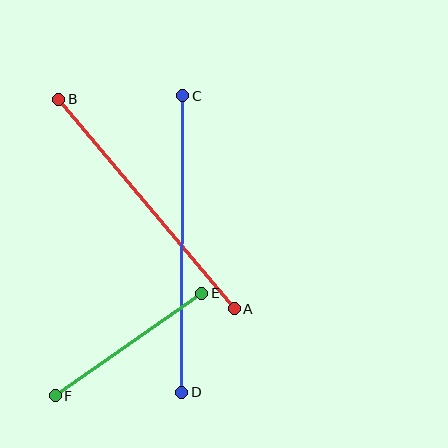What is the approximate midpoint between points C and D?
The midpoint is at approximately (182, 244) pixels.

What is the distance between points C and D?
The distance is approximately 297 pixels.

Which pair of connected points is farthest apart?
Points C and D are farthest apart.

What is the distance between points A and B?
The distance is approximately 273 pixels.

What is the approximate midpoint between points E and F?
The midpoint is at approximately (128, 344) pixels.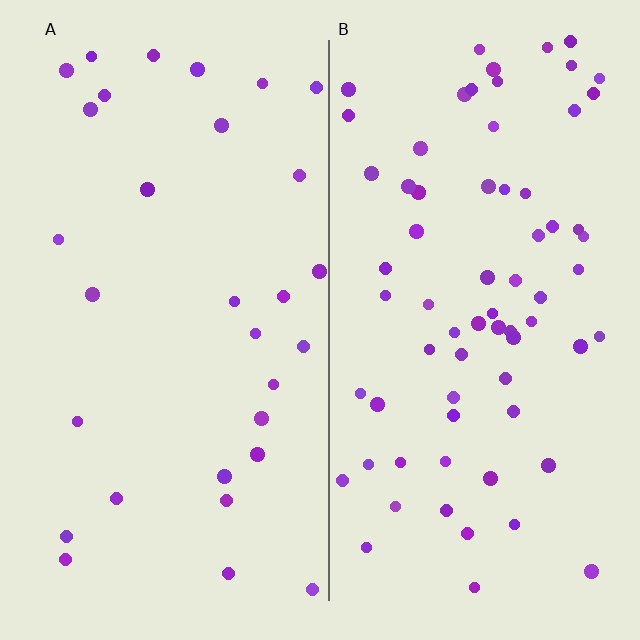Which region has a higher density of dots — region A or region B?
B (the right).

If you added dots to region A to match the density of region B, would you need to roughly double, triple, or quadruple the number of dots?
Approximately double.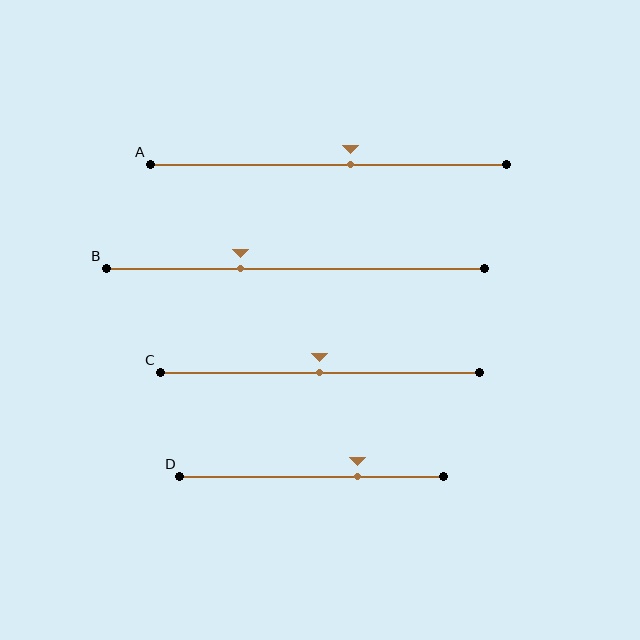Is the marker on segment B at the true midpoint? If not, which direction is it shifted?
No, the marker on segment B is shifted to the left by about 15% of the segment length.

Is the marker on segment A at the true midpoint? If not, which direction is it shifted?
No, the marker on segment A is shifted to the right by about 6% of the segment length.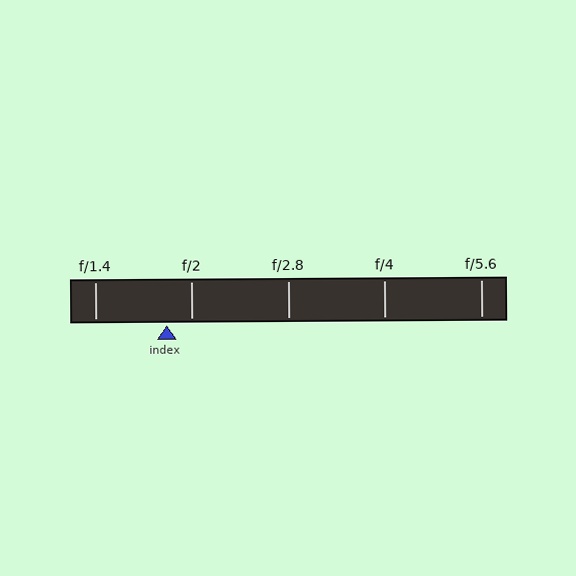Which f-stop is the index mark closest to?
The index mark is closest to f/2.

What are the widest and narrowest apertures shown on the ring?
The widest aperture shown is f/1.4 and the narrowest is f/5.6.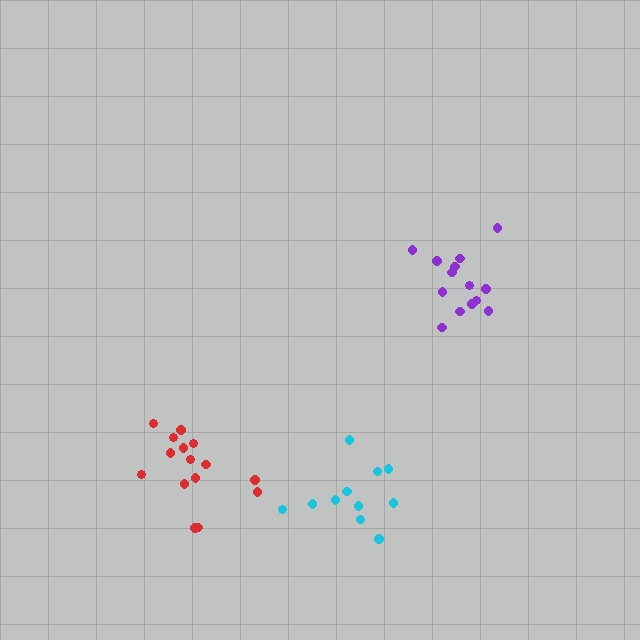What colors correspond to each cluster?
The clusters are colored: cyan, red, purple.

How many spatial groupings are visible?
There are 3 spatial groupings.